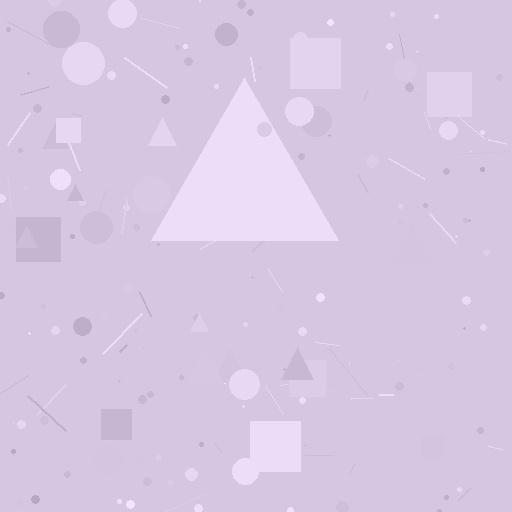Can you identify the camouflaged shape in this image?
The camouflaged shape is a triangle.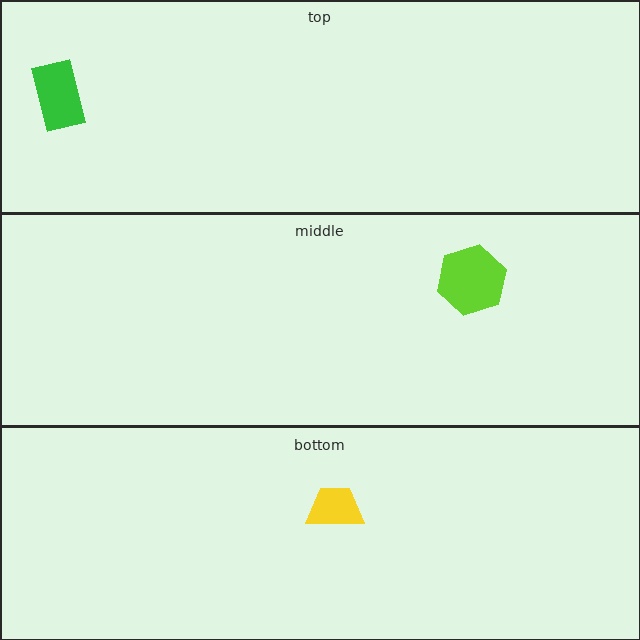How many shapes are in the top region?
1.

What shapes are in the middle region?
The lime hexagon.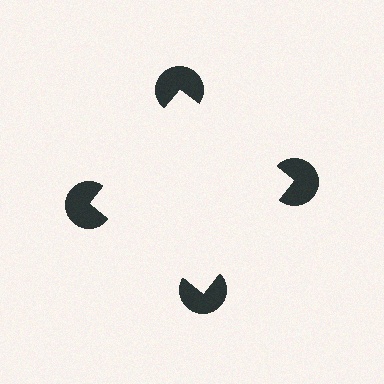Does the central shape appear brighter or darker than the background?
It typically appears slightly brighter than the background, even though no actual brightness change is drawn.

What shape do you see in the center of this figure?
An illusory square — its edges are inferred from the aligned wedge cuts in the pac-man discs, not physically drawn.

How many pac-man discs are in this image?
There are 4 — one at each vertex of the illusory square.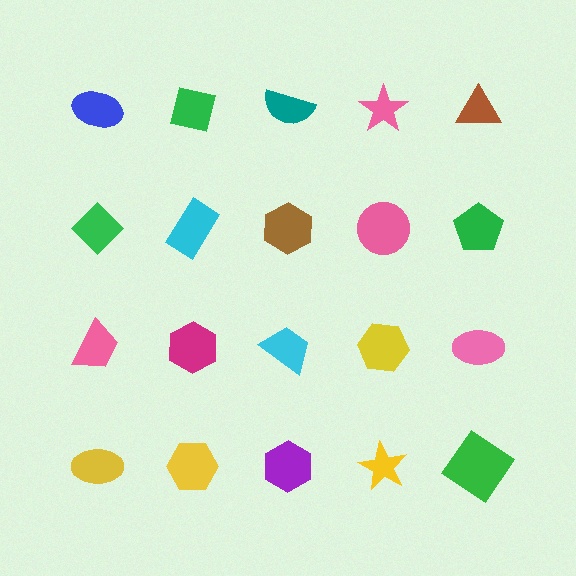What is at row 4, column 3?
A purple hexagon.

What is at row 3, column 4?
A yellow hexagon.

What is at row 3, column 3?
A cyan trapezoid.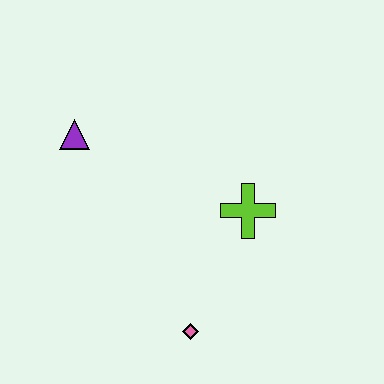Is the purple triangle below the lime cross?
No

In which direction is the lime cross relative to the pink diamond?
The lime cross is above the pink diamond.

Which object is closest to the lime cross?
The pink diamond is closest to the lime cross.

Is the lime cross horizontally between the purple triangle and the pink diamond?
No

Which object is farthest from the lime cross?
The purple triangle is farthest from the lime cross.